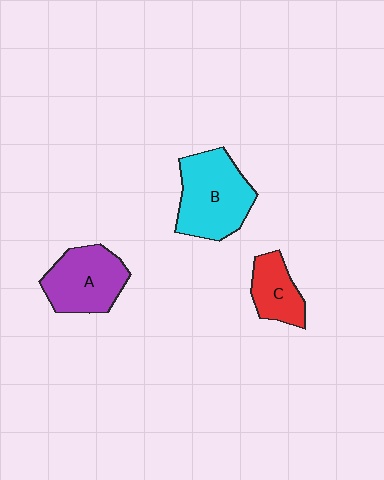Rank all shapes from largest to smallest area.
From largest to smallest: B (cyan), A (purple), C (red).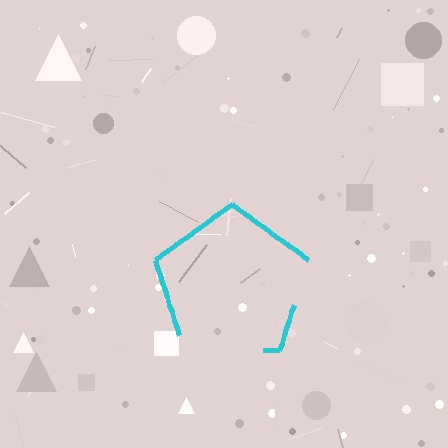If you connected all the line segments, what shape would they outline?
They would outline a pentagon.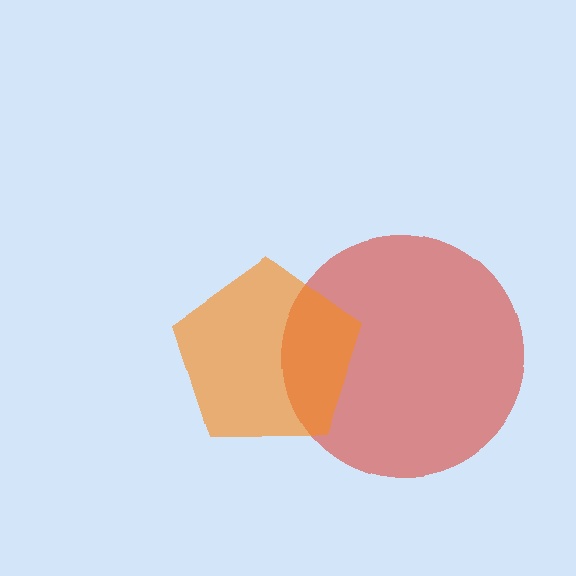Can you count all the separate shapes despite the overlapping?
Yes, there are 2 separate shapes.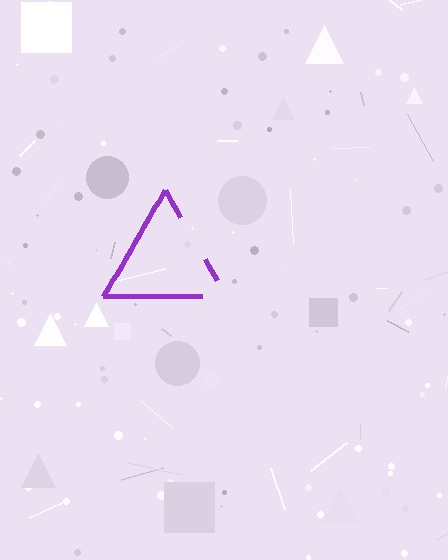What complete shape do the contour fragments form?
The contour fragments form a triangle.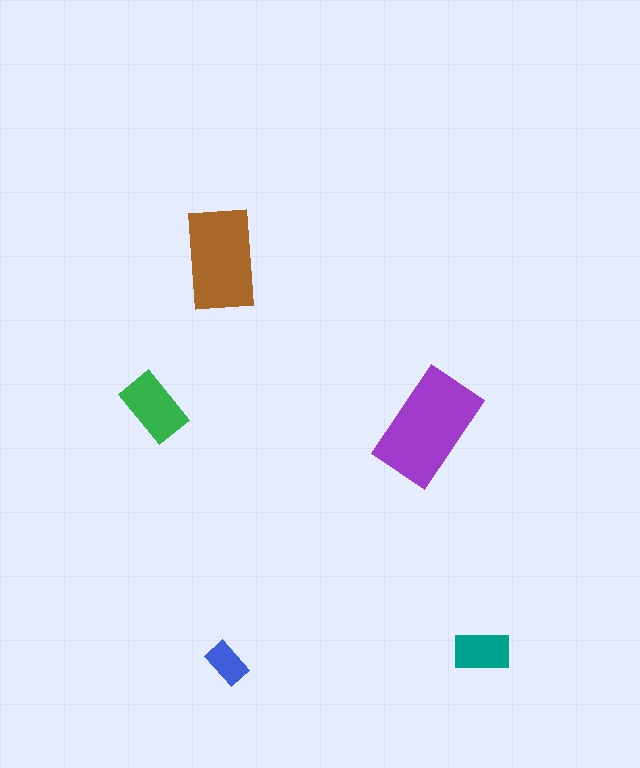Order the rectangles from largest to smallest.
the purple one, the brown one, the green one, the teal one, the blue one.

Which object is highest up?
The brown rectangle is topmost.